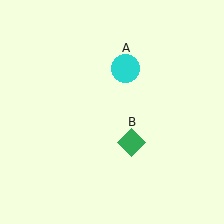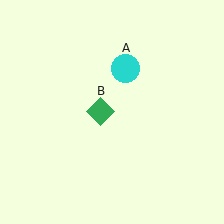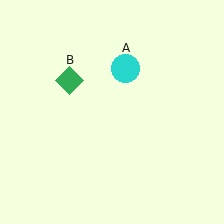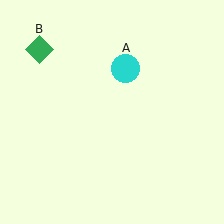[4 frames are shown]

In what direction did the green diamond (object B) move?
The green diamond (object B) moved up and to the left.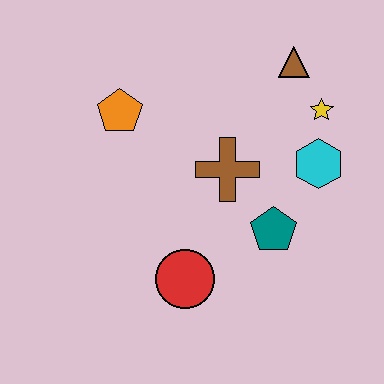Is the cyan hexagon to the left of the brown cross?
No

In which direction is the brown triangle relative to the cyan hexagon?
The brown triangle is above the cyan hexagon.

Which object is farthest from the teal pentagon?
The orange pentagon is farthest from the teal pentagon.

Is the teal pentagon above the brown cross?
No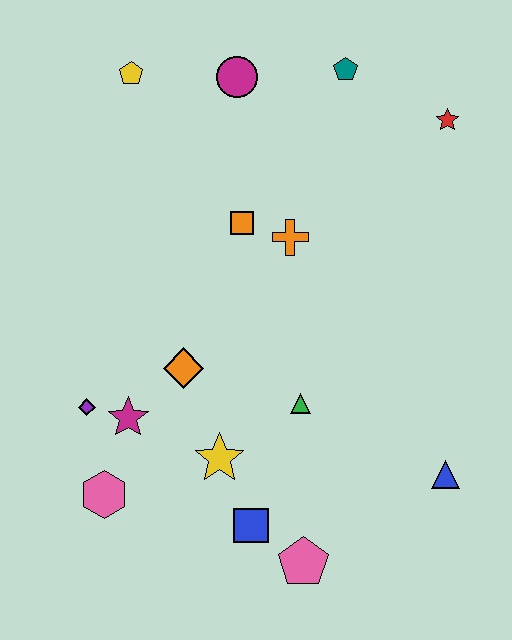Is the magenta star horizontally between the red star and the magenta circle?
No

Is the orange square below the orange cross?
No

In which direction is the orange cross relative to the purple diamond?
The orange cross is to the right of the purple diamond.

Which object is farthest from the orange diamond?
The red star is farthest from the orange diamond.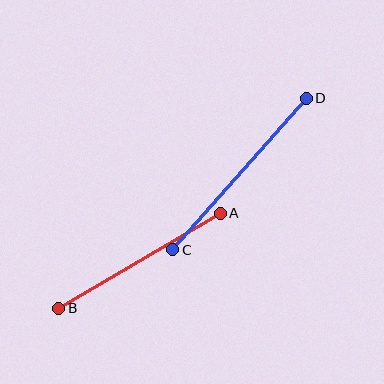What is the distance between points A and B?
The distance is approximately 188 pixels.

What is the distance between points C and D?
The distance is approximately 202 pixels.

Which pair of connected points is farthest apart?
Points C and D are farthest apart.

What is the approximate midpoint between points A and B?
The midpoint is at approximately (139, 261) pixels.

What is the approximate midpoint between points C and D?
The midpoint is at approximately (239, 174) pixels.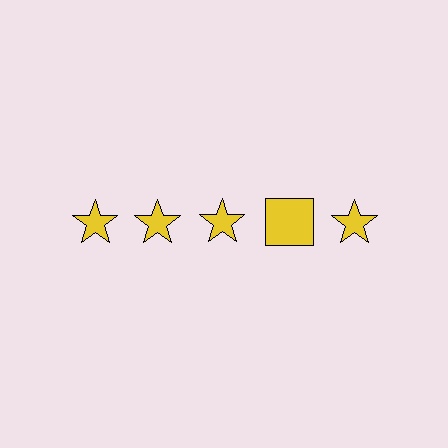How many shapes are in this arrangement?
There are 5 shapes arranged in a grid pattern.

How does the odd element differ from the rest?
It has a different shape: square instead of star.